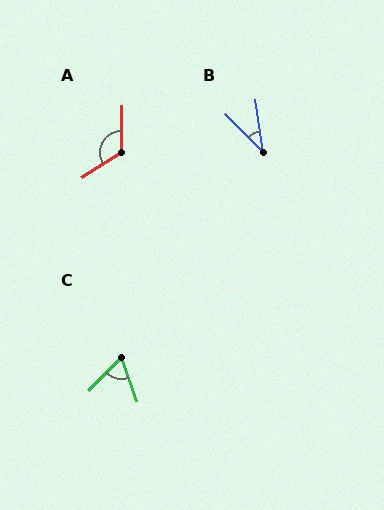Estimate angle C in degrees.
Approximately 65 degrees.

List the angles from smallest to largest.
B (36°), C (65°), A (123°).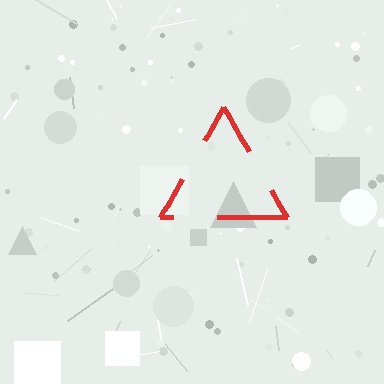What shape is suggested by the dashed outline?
The dashed outline suggests a triangle.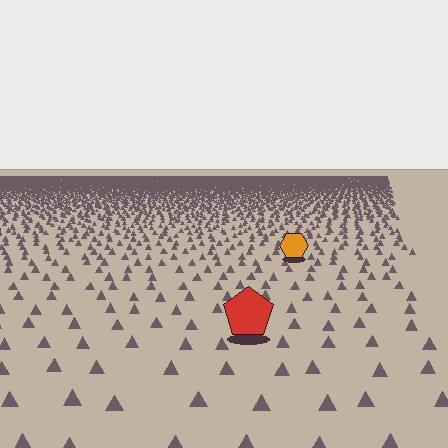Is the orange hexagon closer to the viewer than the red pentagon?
No. The red pentagon is closer — you can tell from the texture gradient: the ground texture is coarser near it.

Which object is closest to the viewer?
The red pentagon is closest. The texture marks near it are larger and more spread out.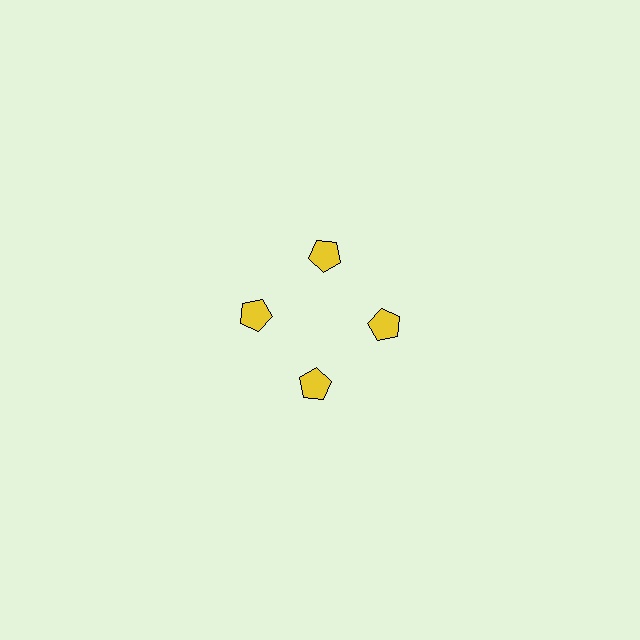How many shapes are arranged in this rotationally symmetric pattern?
There are 4 shapes, arranged in 4 groups of 1.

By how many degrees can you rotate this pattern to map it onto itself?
The pattern maps onto itself every 90 degrees of rotation.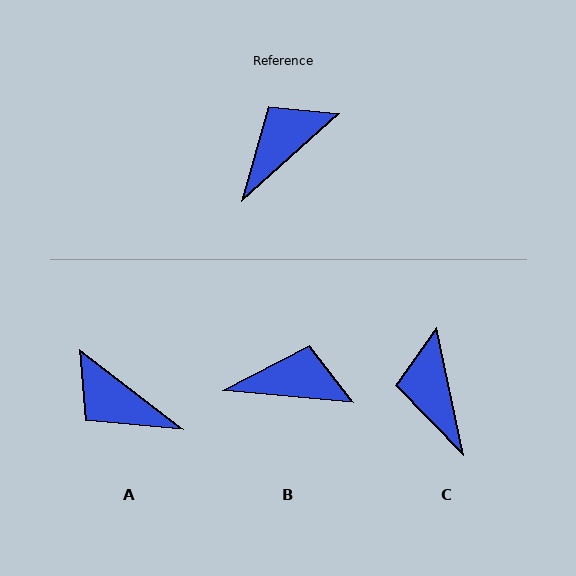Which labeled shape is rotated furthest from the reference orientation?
A, about 100 degrees away.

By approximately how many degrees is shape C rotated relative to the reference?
Approximately 60 degrees counter-clockwise.